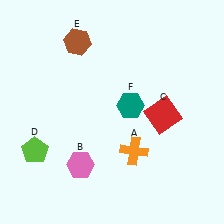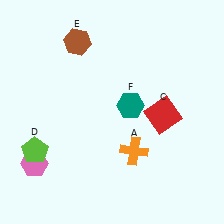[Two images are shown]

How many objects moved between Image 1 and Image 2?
1 object moved between the two images.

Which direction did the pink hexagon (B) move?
The pink hexagon (B) moved left.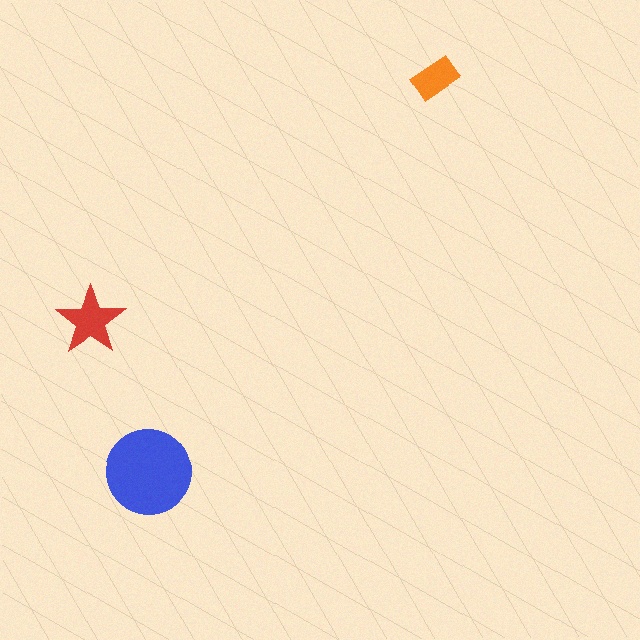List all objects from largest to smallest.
The blue circle, the red star, the orange rectangle.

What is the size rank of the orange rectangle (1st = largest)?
3rd.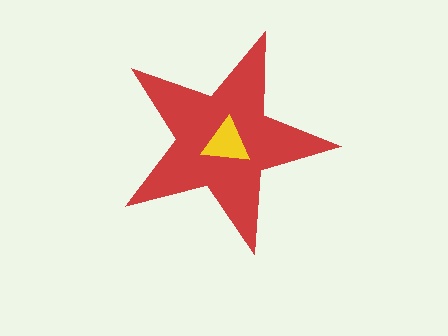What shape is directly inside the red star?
The yellow triangle.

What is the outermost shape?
The red star.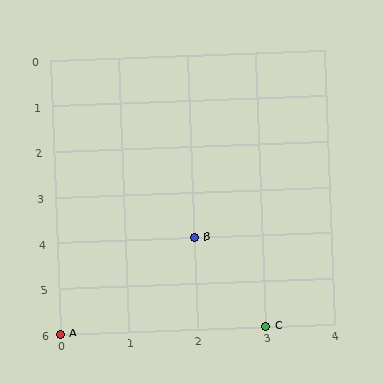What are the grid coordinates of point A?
Point A is at grid coordinates (0, 6).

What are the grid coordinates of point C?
Point C is at grid coordinates (3, 6).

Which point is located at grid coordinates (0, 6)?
Point A is at (0, 6).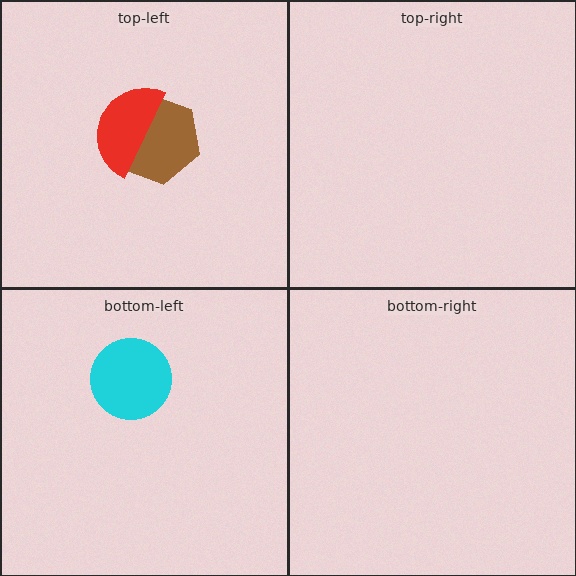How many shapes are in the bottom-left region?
1.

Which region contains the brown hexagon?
The top-left region.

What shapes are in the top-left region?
The brown hexagon, the red semicircle.